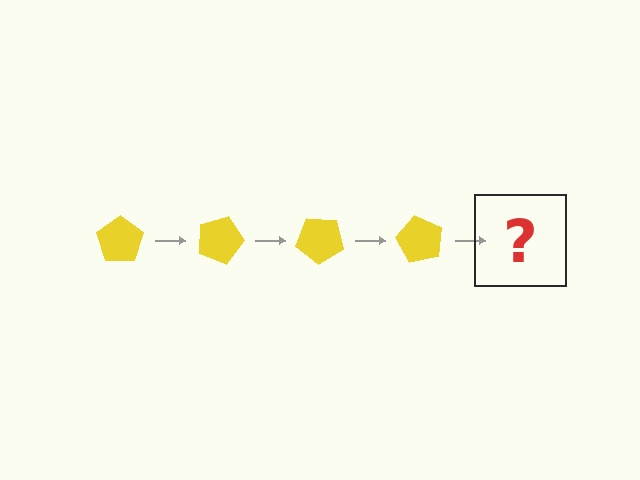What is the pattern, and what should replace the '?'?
The pattern is that the pentagon rotates 20 degrees each step. The '?' should be a yellow pentagon rotated 80 degrees.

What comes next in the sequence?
The next element should be a yellow pentagon rotated 80 degrees.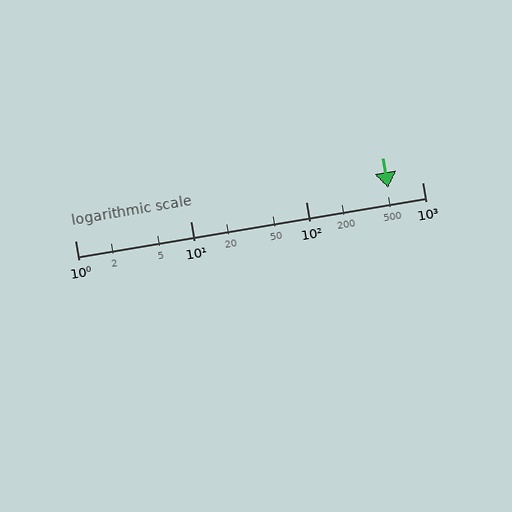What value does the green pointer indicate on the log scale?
The pointer indicates approximately 510.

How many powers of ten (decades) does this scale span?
The scale spans 3 decades, from 1 to 1000.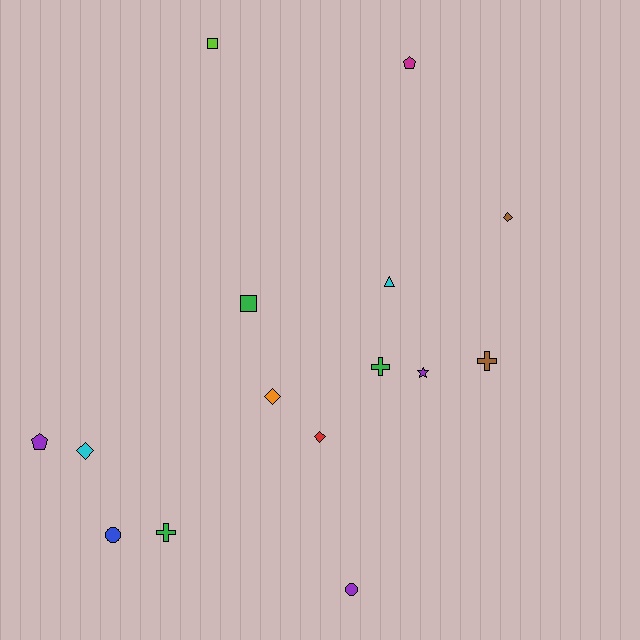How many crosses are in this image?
There are 3 crosses.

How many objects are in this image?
There are 15 objects.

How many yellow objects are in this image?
There are no yellow objects.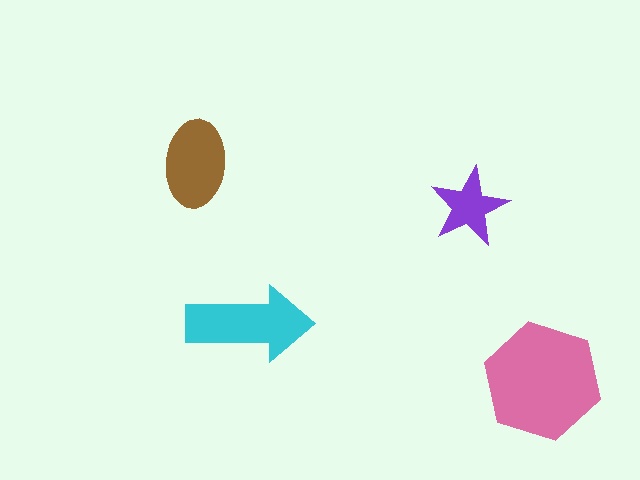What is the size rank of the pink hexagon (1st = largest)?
1st.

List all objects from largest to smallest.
The pink hexagon, the cyan arrow, the brown ellipse, the purple star.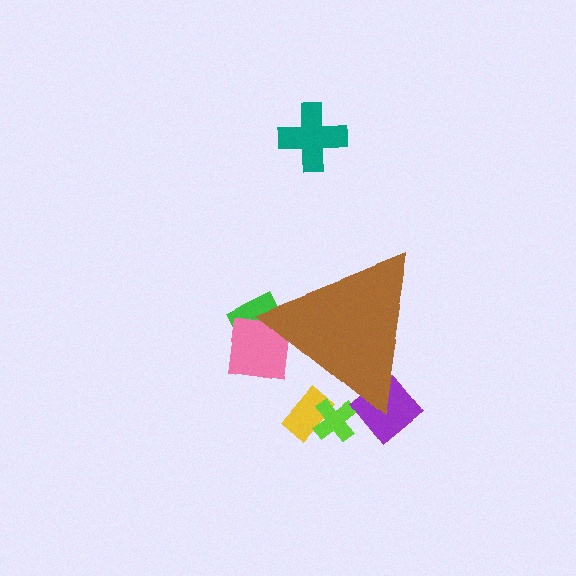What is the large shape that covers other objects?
A brown triangle.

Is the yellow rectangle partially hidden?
Yes, the yellow rectangle is partially hidden behind the brown triangle.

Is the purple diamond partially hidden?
Yes, the purple diamond is partially hidden behind the brown triangle.